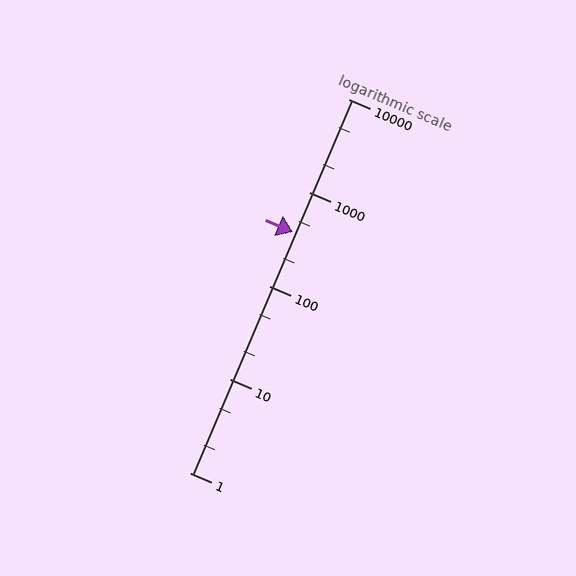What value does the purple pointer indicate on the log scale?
The pointer indicates approximately 380.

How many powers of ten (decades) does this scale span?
The scale spans 4 decades, from 1 to 10000.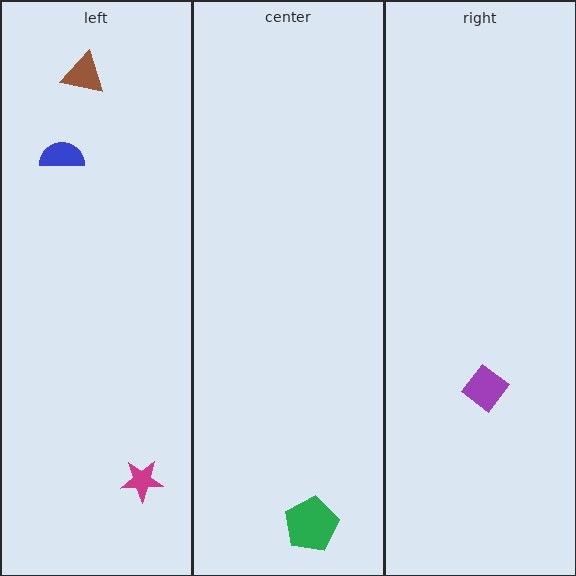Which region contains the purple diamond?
The right region.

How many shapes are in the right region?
1.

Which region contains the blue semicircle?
The left region.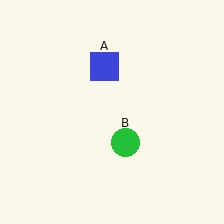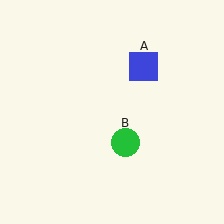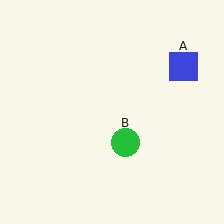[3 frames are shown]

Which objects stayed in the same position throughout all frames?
Green circle (object B) remained stationary.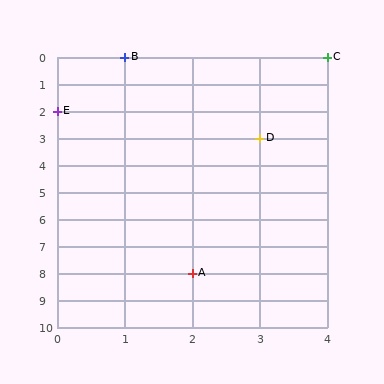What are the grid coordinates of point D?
Point D is at grid coordinates (3, 3).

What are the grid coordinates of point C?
Point C is at grid coordinates (4, 0).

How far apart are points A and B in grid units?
Points A and B are 1 column and 8 rows apart (about 8.1 grid units diagonally).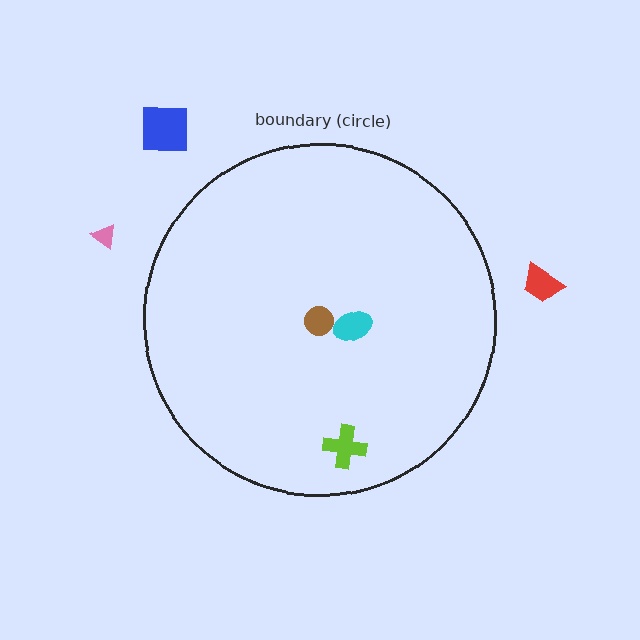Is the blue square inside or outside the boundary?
Outside.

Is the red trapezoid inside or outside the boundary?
Outside.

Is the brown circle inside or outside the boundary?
Inside.